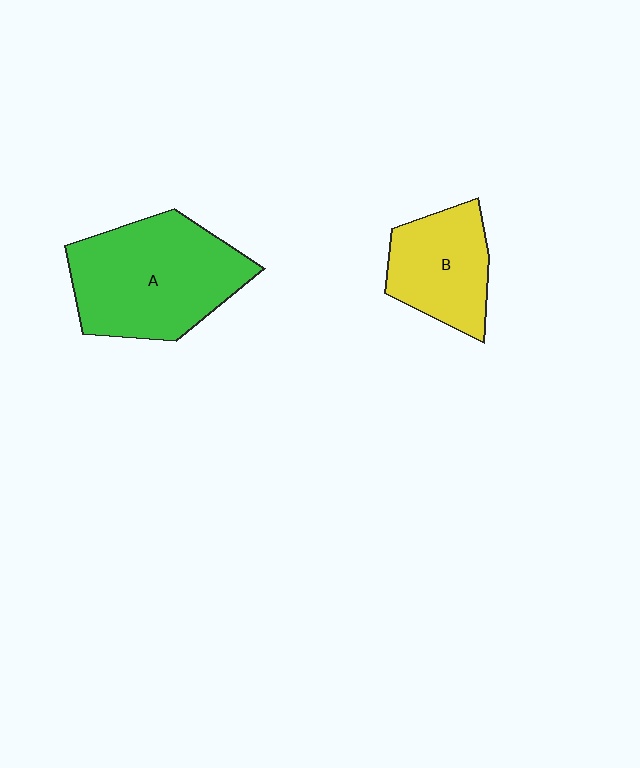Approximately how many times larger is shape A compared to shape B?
Approximately 1.7 times.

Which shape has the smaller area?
Shape B (yellow).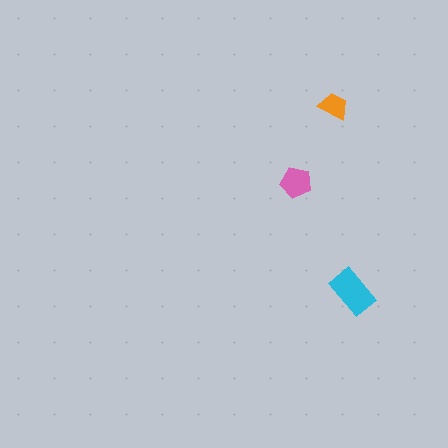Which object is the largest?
The cyan rectangle.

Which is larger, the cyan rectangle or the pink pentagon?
The cyan rectangle.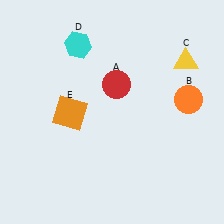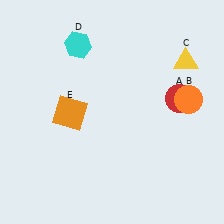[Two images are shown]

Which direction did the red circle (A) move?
The red circle (A) moved right.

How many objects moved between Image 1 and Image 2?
1 object moved between the two images.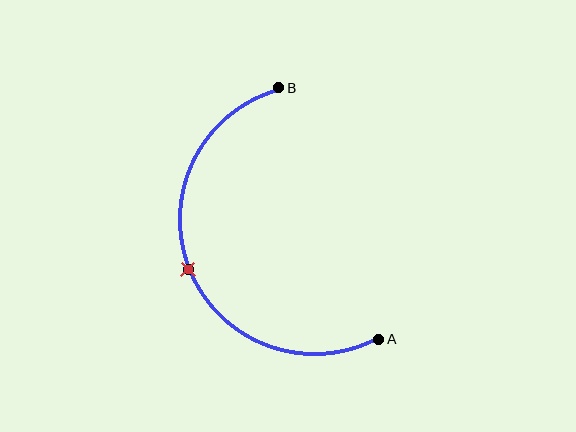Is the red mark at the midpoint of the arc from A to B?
Yes. The red mark lies on the arc at equal arc-length from both A and B — it is the arc midpoint.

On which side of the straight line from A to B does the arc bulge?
The arc bulges to the left of the straight line connecting A and B.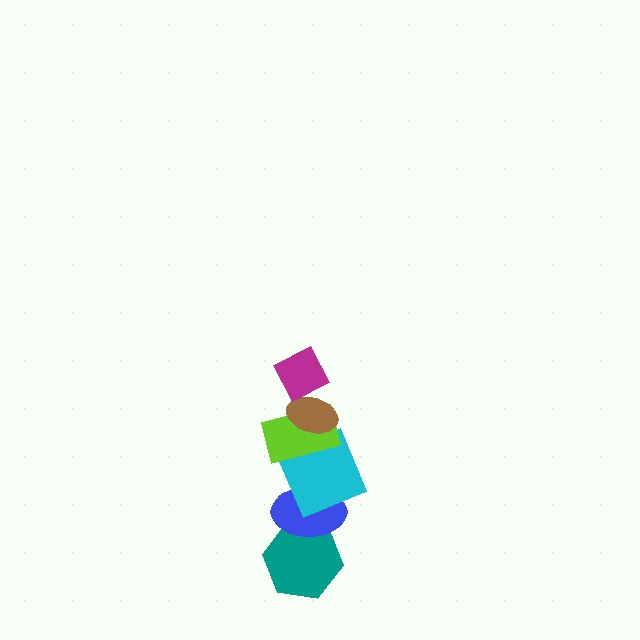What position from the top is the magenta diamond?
The magenta diamond is 1st from the top.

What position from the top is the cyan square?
The cyan square is 4th from the top.